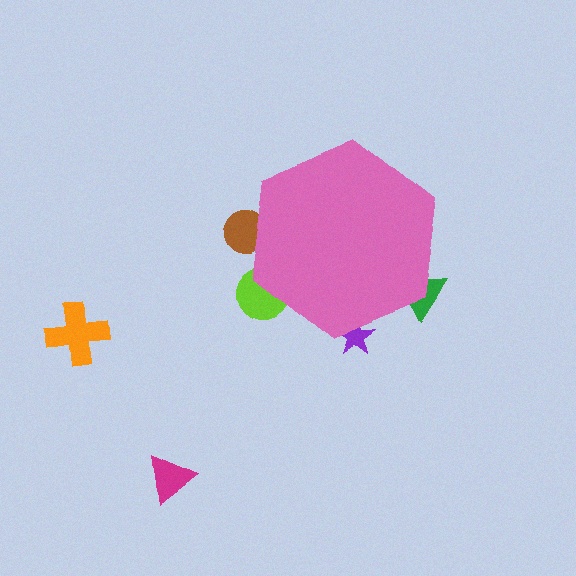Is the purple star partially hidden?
Yes, the purple star is partially hidden behind the pink hexagon.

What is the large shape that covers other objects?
A pink hexagon.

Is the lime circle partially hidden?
Yes, the lime circle is partially hidden behind the pink hexagon.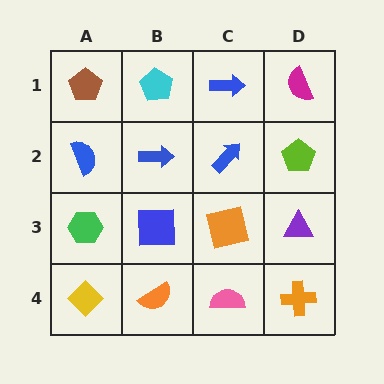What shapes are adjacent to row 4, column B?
A blue square (row 3, column B), a yellow diamond (row 4, column A), a pink semicircle (row 4, column C).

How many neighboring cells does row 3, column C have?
4.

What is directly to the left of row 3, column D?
An orange square.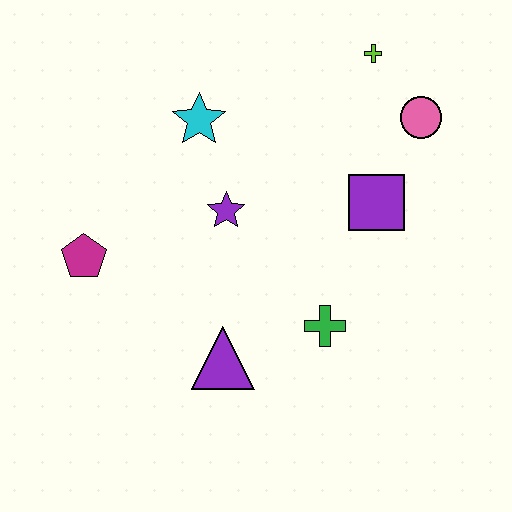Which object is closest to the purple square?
The pink circle is closest to the purple square.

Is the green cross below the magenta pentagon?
Yes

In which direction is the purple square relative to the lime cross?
The purple square is below the lime cross.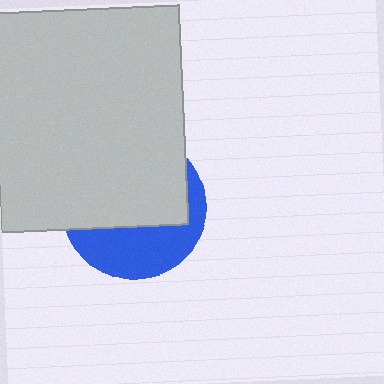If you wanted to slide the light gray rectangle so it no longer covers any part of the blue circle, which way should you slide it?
Slide it up — that is the most direct way to separate the two shapes.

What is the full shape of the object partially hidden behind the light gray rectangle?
The partially hidden object is a blue circle.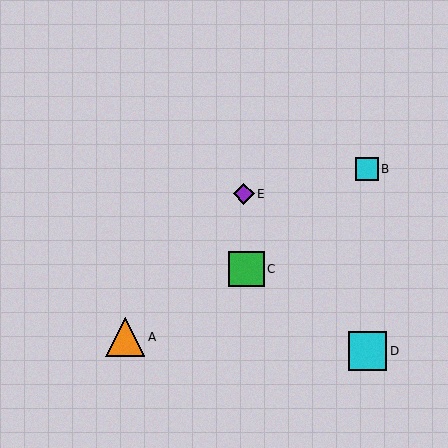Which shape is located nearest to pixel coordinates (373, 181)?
The cyan square (labeled B) at (367, 169) is nearest to that location.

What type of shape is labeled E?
Shape E is a purple diamond.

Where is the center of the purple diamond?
The center of the purple diamond is at (244, 194).